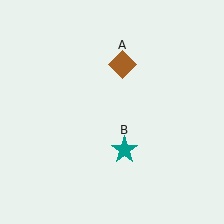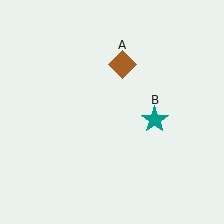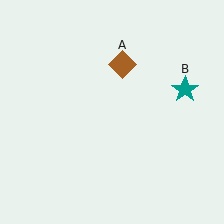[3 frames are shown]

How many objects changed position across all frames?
1 object changed position: teal star (object B).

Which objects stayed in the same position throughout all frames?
Brown diamond (object A) remained stationary.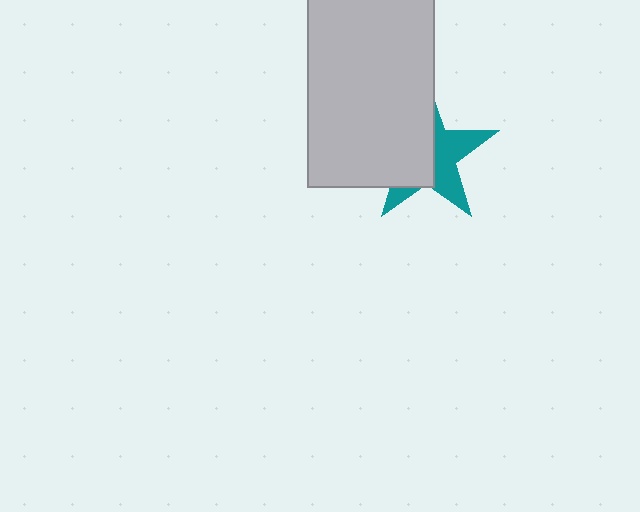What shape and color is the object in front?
The object in front is a light gray rectangle.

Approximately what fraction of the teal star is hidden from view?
Roughly 55% of the teal star is hidden behind the light gray rectangle.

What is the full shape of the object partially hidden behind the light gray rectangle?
The partially hidden object is a teal star.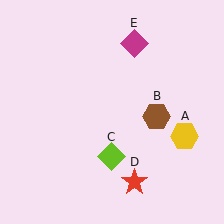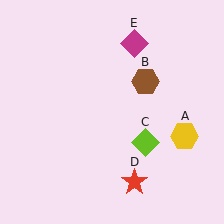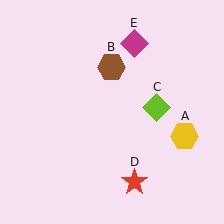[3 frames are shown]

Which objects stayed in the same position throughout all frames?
Yellow hexagon (object A) and red star (object D) and magenta diamond (object E) remained stationary.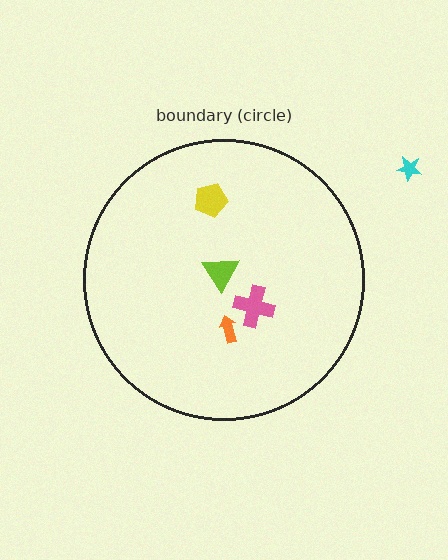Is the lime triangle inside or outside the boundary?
Inside.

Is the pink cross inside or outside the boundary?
Inside.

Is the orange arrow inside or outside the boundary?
Inside.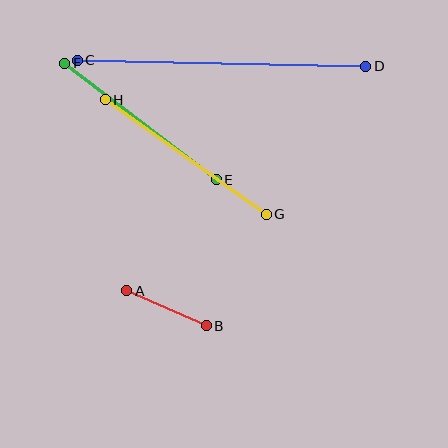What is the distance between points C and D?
The distance is approximately 288 pixels.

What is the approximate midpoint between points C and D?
The midpoint is at approximately (221, 63) pixels.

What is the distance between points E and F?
The distance is approximately 191 pixels.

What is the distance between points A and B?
The distance is approximately 87 pixels.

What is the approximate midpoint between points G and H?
The midpoint is at approximately (186, 157) pixels.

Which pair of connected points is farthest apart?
Points C and D are farthest apart.